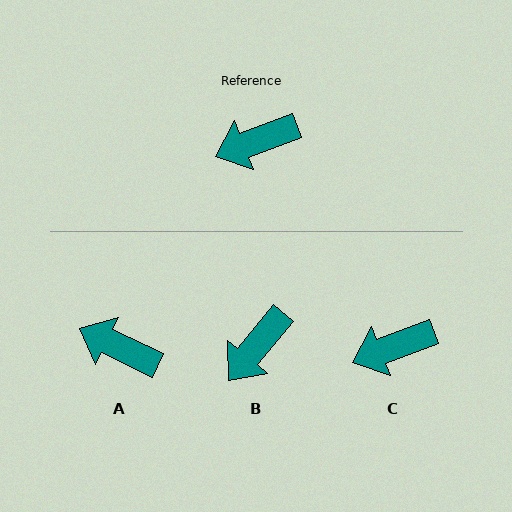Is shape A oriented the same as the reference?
No, it is off by about 46 degrees.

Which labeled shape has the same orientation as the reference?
C.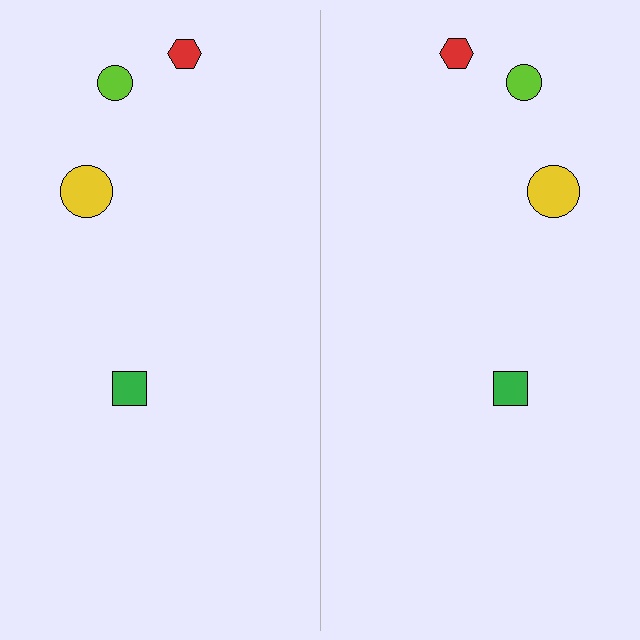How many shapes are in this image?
There are 8 shapes in this image.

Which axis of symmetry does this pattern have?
The pattern has a vertical axis of symmetry running through the center of the image.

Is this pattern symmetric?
Yes, this pattern has bilateral (reflection) symmetry.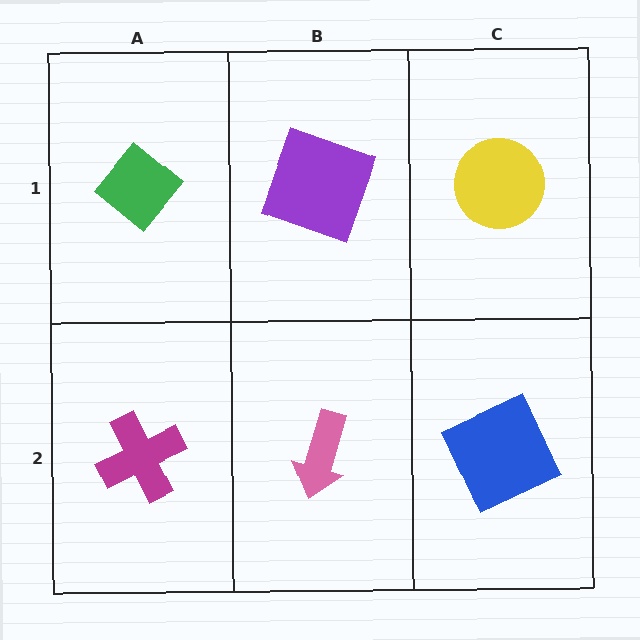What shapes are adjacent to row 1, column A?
A magenta cross (row 2, column A), a purple square (row 1, column B).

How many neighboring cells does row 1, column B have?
3.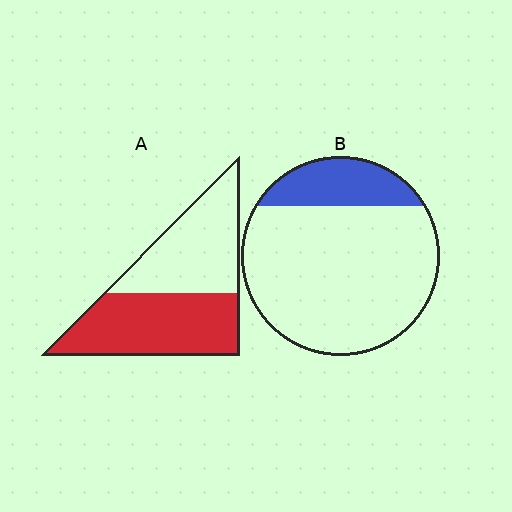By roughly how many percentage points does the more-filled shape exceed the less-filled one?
By roughly 35 percentage points (A over B).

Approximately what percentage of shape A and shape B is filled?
A is approximately 55% and B is approximately 20%.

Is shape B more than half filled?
No.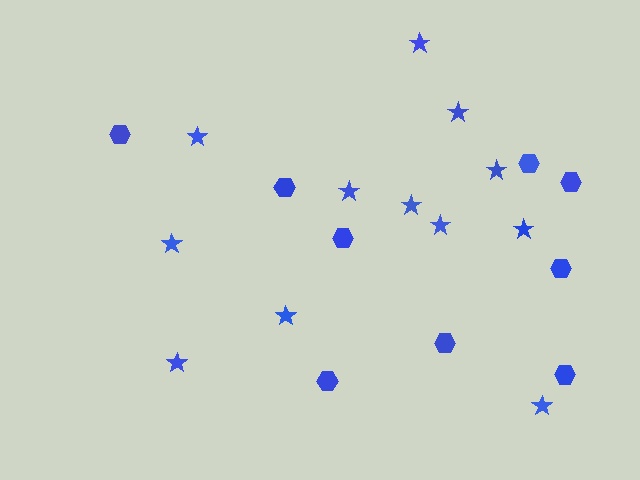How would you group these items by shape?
There are 2 groups: one group of stars (12) and one group of hexagons (9).